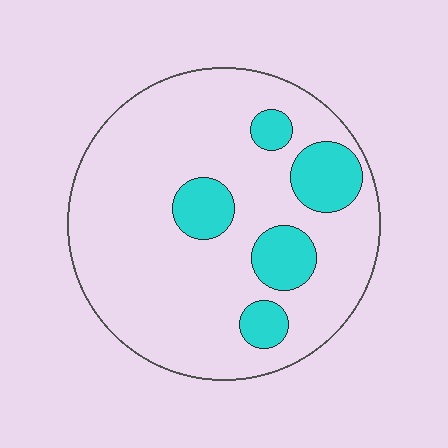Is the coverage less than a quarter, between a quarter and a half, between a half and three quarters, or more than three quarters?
Less than a quarter.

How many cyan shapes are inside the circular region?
5.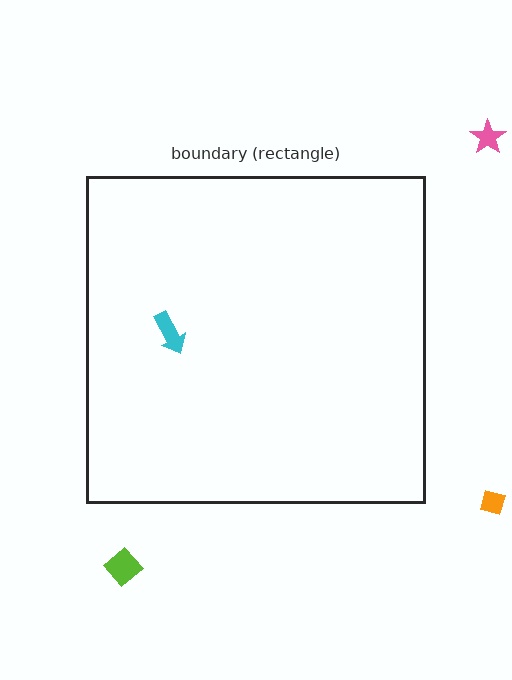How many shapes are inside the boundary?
1 inside, 3 outside.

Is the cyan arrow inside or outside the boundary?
Inside.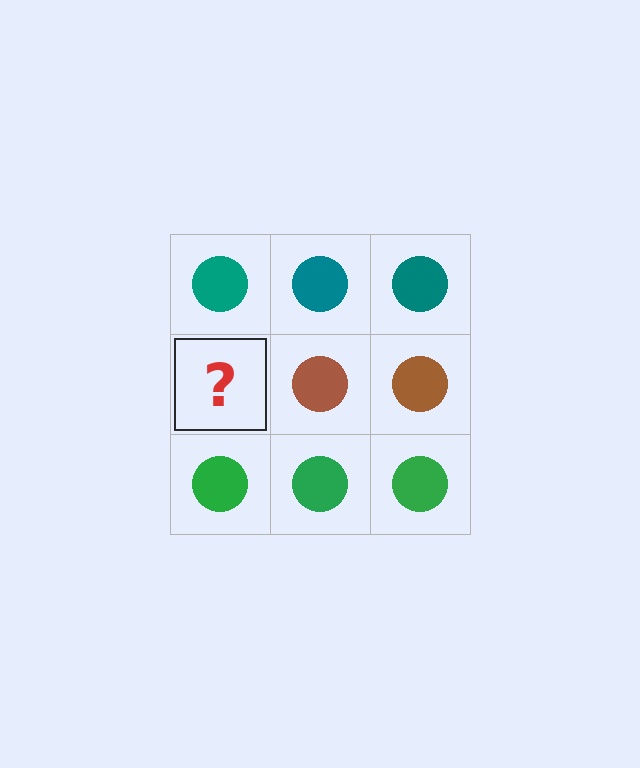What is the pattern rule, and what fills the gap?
The rule is that each row has a consistent color. The gap should be filled with a brown circle.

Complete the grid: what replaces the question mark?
The question mark should be replaced with a brown circle.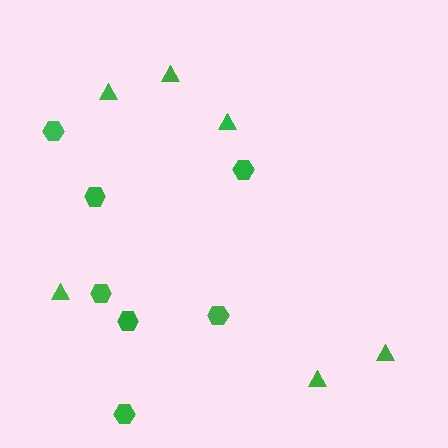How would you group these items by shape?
There are 2 groups: one group of hexagons (7) and one group of triangles (6).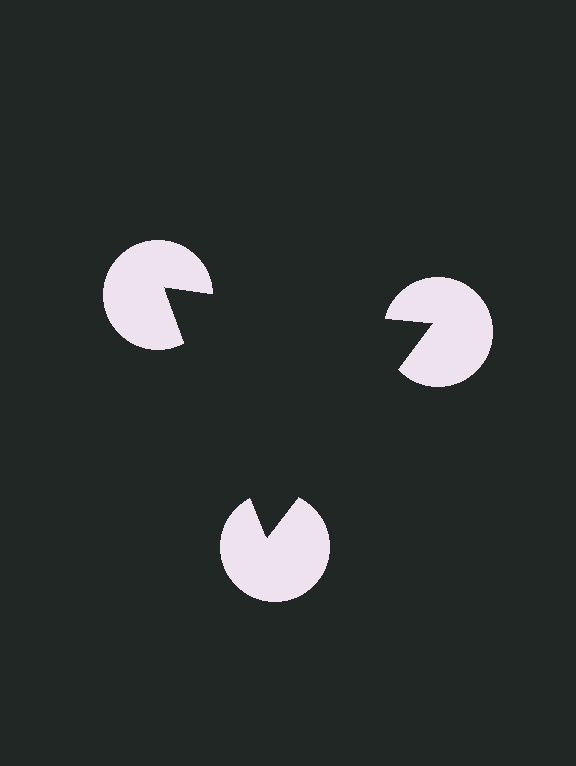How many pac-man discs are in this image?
There are 3 — one at each vertex of the illusory triangle.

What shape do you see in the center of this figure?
An illusory triangle — its edges are inferred from the aligned wedge cuts in the pac-man discs, not physically drawn.